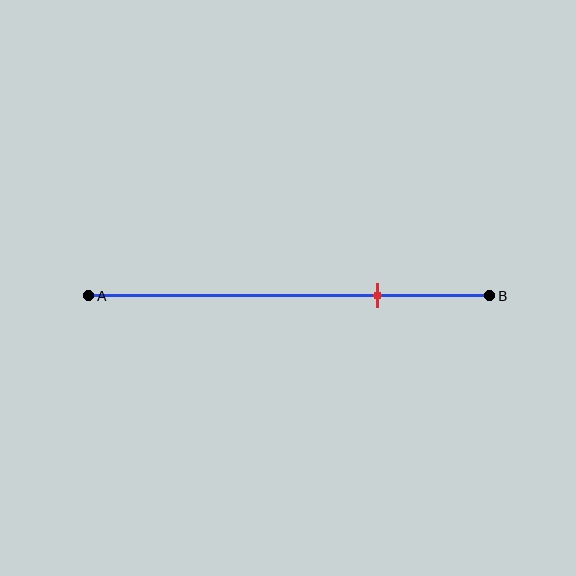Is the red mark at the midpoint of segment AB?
No, the mark is at about 70% from A, not at the 50% midpoint.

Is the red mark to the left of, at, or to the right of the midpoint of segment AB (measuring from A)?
The red mark is to the right of the midpoint of segment AB.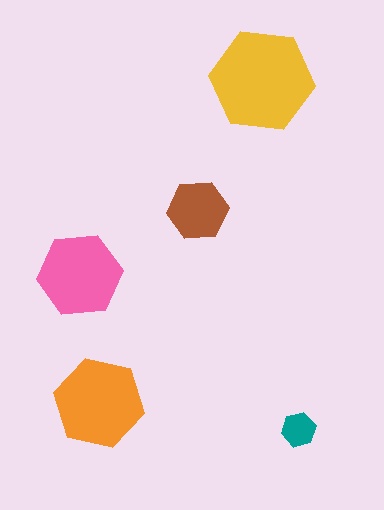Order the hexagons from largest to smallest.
the yellow one, the orange one, the pink one, the brown one, the teal one.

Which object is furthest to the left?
The pink hexagon is leftmost.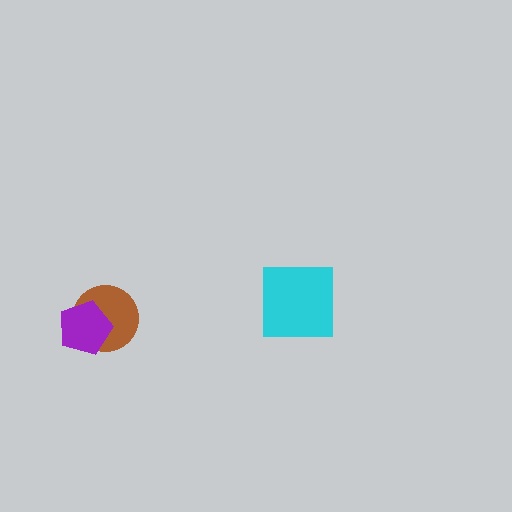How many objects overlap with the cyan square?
0 objects overlap with the cyan square.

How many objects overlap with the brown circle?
1 object overlaps with the brown circle.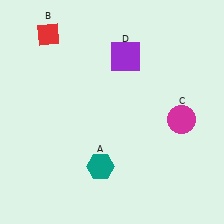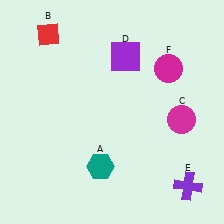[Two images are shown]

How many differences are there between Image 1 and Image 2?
There are 2 differences between the two images.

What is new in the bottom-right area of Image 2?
A purple cross (E) was added in the bottom-right area of Image 2.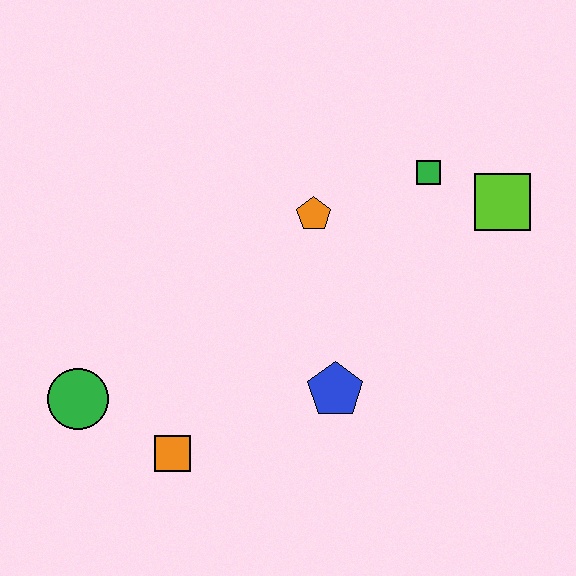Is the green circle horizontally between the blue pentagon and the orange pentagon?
No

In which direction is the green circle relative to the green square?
The green circle is to the left of the green square.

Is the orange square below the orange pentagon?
Yes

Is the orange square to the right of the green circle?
Yes